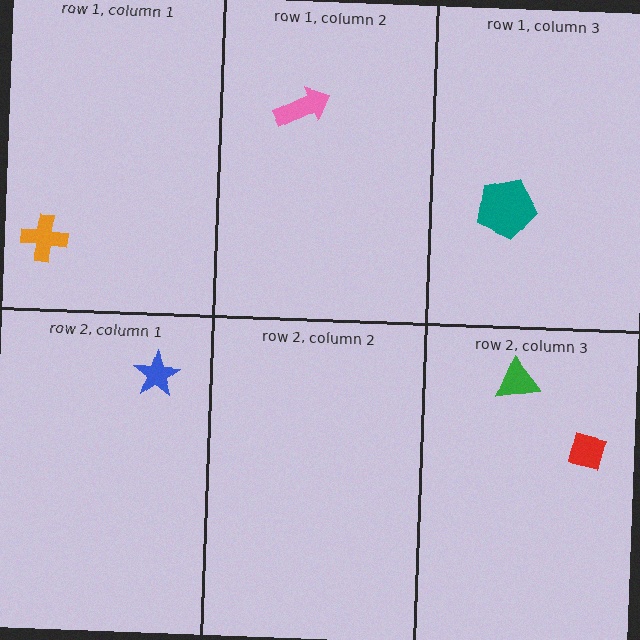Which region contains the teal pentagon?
The row 1, column 3 region.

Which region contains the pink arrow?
The row 1, column 2 region.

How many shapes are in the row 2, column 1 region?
1.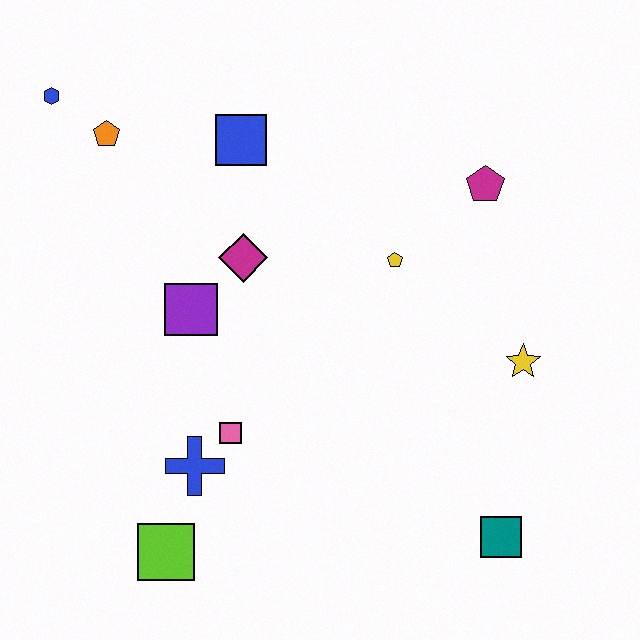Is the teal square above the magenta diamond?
No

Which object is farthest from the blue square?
The teal square is farthest from the blue square.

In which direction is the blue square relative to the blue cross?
The blue square is above the blue cross.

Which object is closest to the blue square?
The magenta diamond is closest to the blue square.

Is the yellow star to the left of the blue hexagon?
No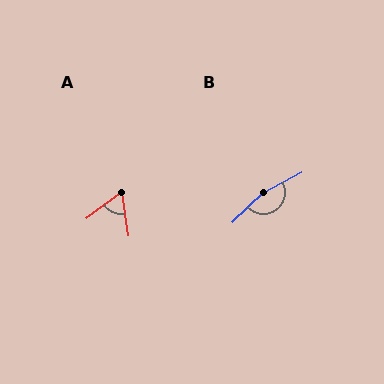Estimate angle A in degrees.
Approximately 62 degrees.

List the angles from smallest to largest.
A (62°), B (164°).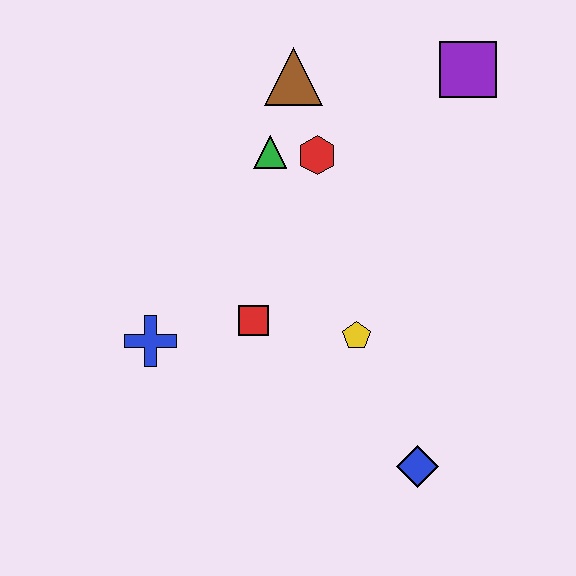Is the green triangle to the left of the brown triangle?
Yes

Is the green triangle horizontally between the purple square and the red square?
Yes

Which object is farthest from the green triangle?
The blue diamond is farthest from the green triangle.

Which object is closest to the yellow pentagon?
The red square is closest to the yellow pentagon.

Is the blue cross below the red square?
Yes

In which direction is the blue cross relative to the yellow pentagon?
The blue cross is to the left of the yellow pentagon.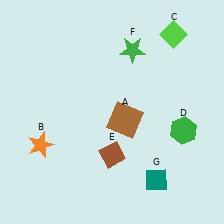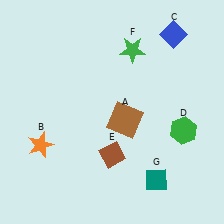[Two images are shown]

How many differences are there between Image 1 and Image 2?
There is 1 difference between the two images.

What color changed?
The diamond (C) changed from lime in Image 1 to blue in Image 2.